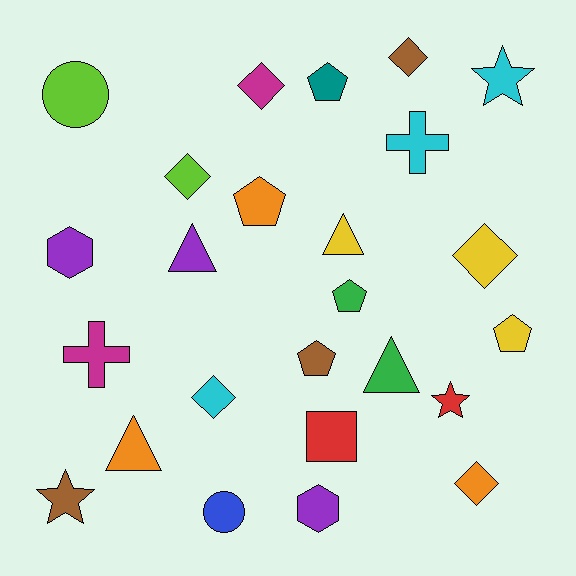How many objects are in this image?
There are 25 objects.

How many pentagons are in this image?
There are 5 pentagons.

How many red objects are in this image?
There are 2 red objects.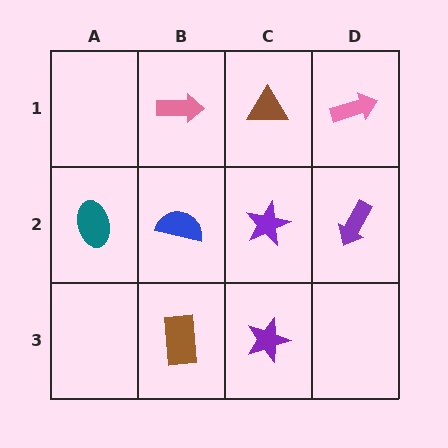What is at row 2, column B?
A blue semicircle.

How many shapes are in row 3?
2 shapes.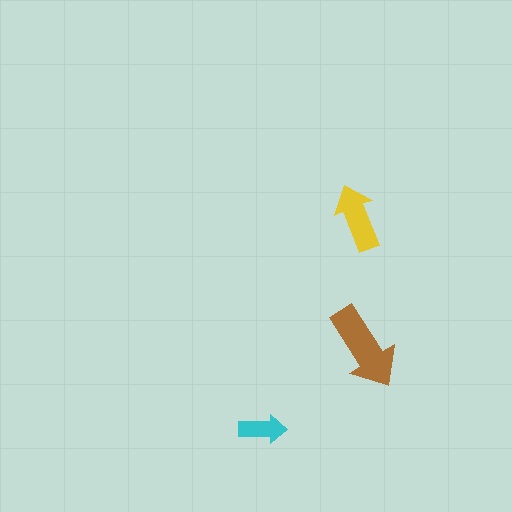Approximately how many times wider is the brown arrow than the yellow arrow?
About 1.5 times wider.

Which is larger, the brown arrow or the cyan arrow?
The brown one.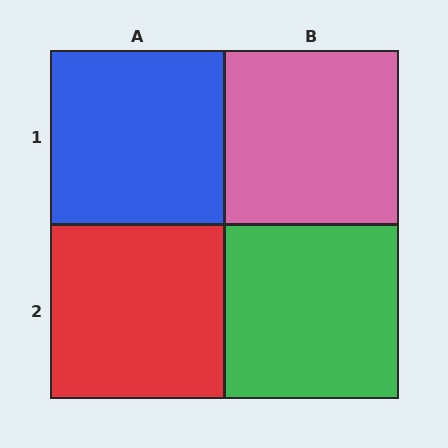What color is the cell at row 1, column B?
Pink.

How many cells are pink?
1 cell is pink.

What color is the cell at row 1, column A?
Blue.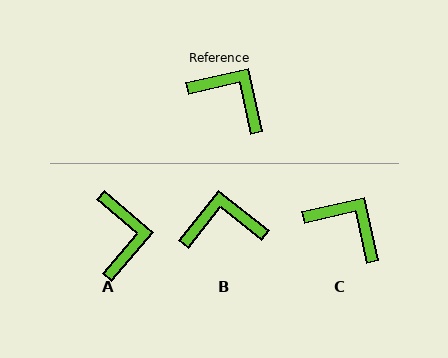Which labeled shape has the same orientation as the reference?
C.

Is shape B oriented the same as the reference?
No, it is off by about 39 degrees.